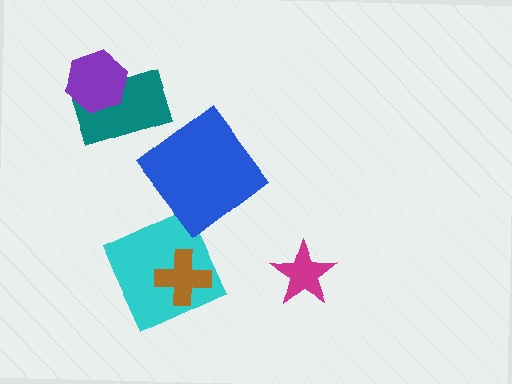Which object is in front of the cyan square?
The brown cross is in front of the cyan square.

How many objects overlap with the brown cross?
1 object overlaps with the brown cross.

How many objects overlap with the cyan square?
1 object overlaps with the cyan square.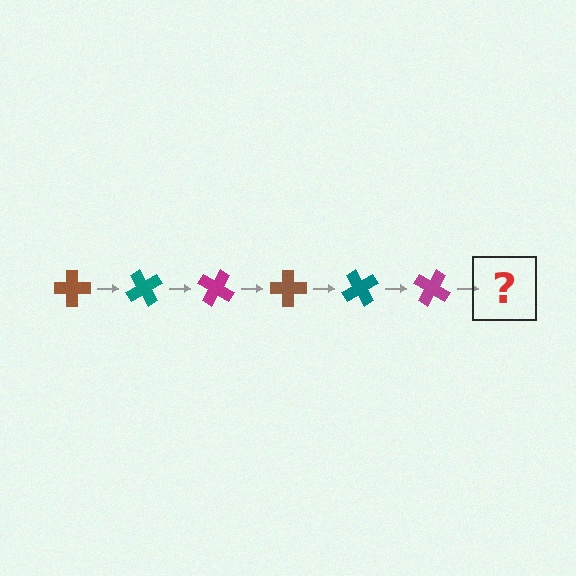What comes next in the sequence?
The next element should be a brown cross, rotated 360 degrees from the start.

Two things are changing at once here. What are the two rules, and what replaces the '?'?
The two rules are that it rotates 60 degrees each step and the color cycles through brown, teal, and magenta. The '?' should be a brown cross, rotated 360 degrees from the start.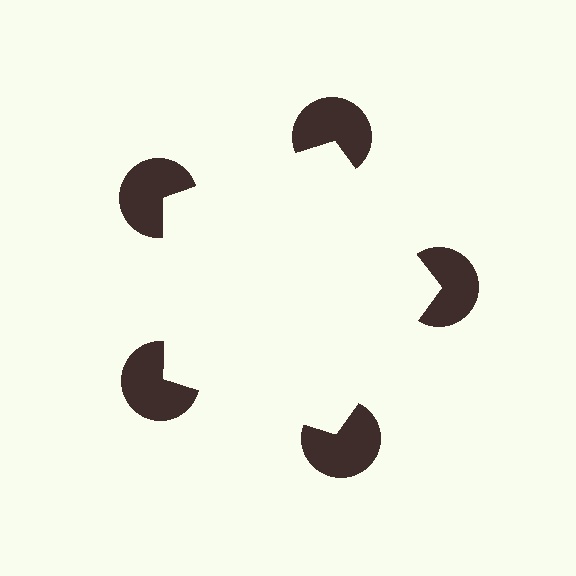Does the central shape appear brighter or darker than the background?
It typically appears slightly brighter than the background, even though no actual brightness change is drawn.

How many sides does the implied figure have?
5 sides.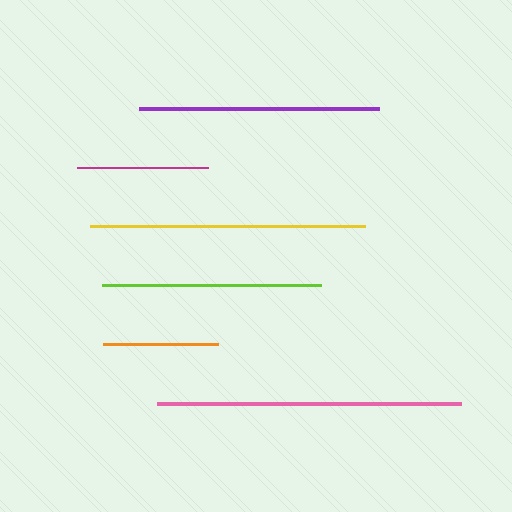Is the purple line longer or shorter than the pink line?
The pink line is longer than the purple line.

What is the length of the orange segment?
The orange segment is approximately 115 pixels long.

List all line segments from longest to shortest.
From longest to shortest: pink, yellow, purple, lime, magenta, orange.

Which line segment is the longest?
The pink line is the longest at approximately 303 pixels.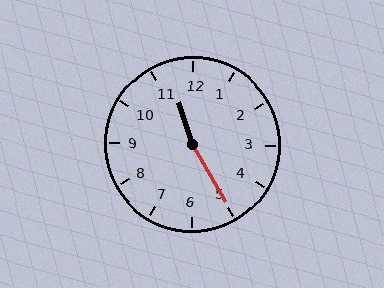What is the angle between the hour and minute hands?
Approximately 168 degrees.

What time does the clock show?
11:25.